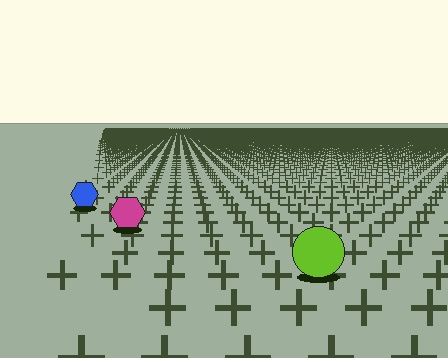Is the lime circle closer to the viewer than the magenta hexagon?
Yes. The lime circle is closer — you can tell from the texture gradient: the ground texture is coarser near it.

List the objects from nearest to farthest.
From nearest to farthest: the lime circle, the magenta hexagon, the blue hexagon.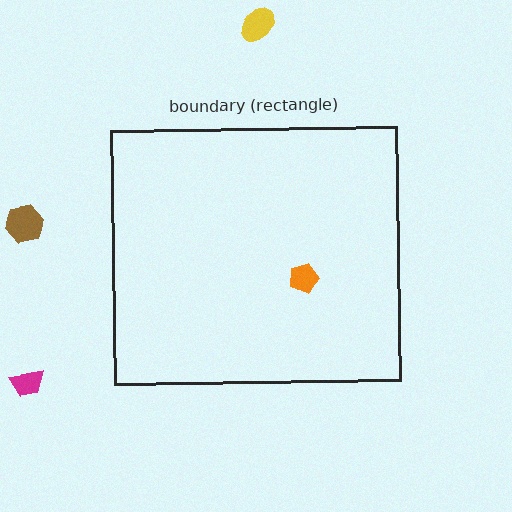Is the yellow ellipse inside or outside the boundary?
Outside.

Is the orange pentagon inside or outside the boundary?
Inside.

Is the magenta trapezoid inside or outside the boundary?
Outside.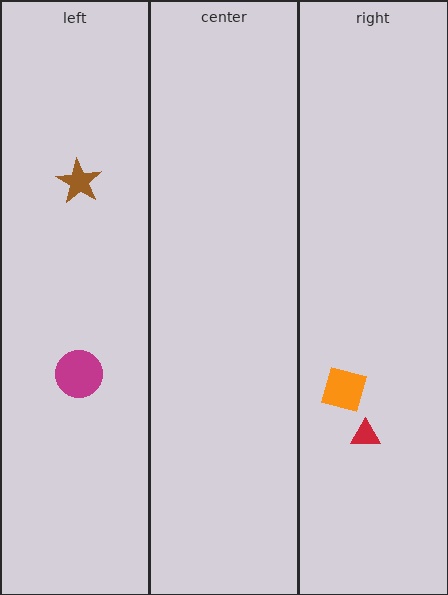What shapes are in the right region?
The orange square, the red triangle.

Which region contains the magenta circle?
The left region.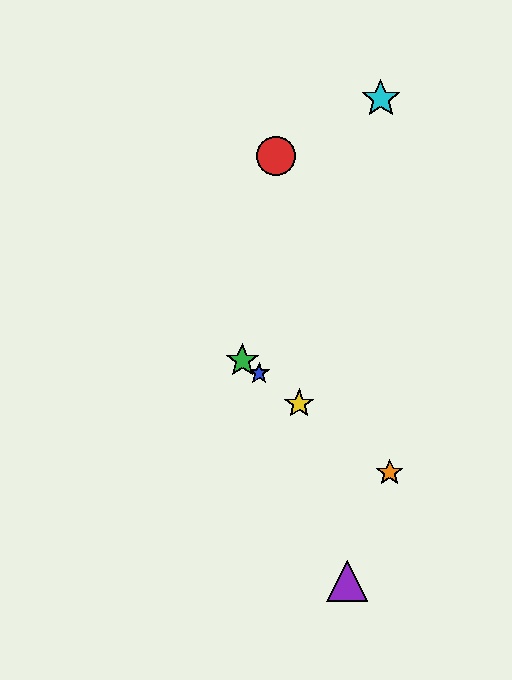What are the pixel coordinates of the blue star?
The blue star is at (259, 373).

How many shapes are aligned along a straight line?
4 shapes (the blue star, the green star, the yellow star, the orange star) are aligned along a straight line.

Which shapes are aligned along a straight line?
The blue star, the green star, the yellow star, the orange star are aligned along a straight line.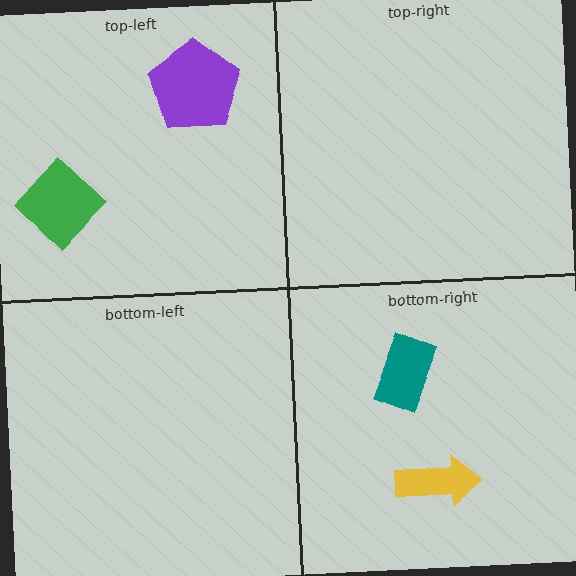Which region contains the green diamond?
The top-left region.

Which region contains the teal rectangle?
The bottom-right region.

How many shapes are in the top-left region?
2.